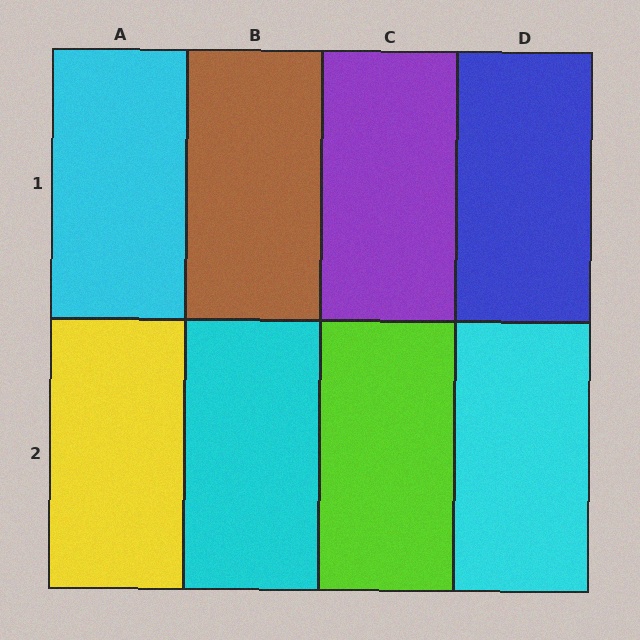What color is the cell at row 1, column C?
Purple.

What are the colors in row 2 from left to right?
Yellow, cyan, lime, cyan.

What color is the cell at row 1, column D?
Blue.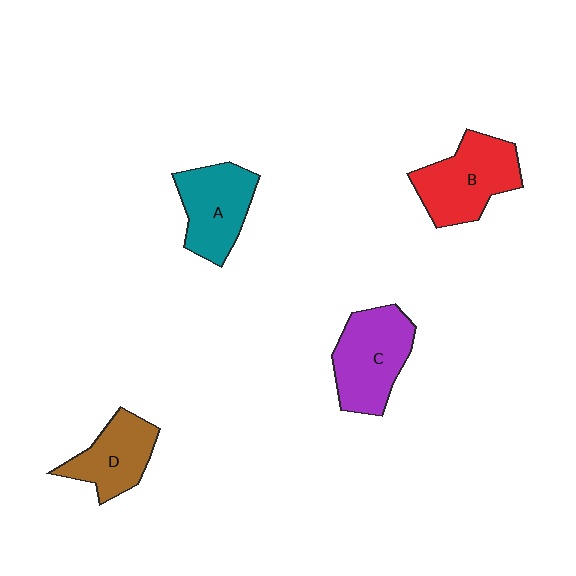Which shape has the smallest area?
Shape D (brown).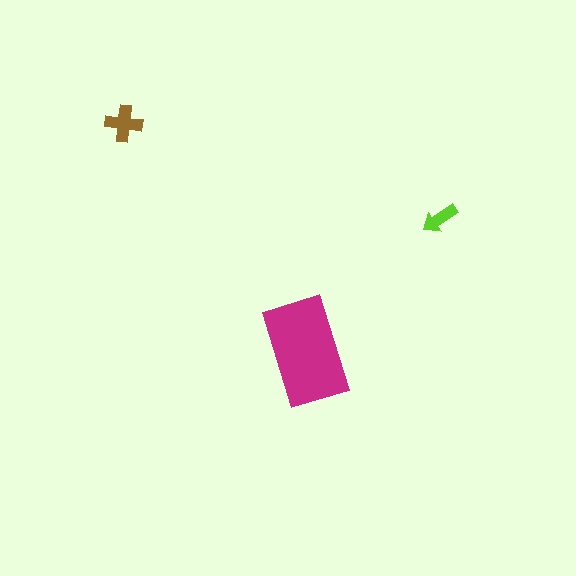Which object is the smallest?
The lime arrow.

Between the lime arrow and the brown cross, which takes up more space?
The brown cross.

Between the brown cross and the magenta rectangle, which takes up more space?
The magenta rectangle.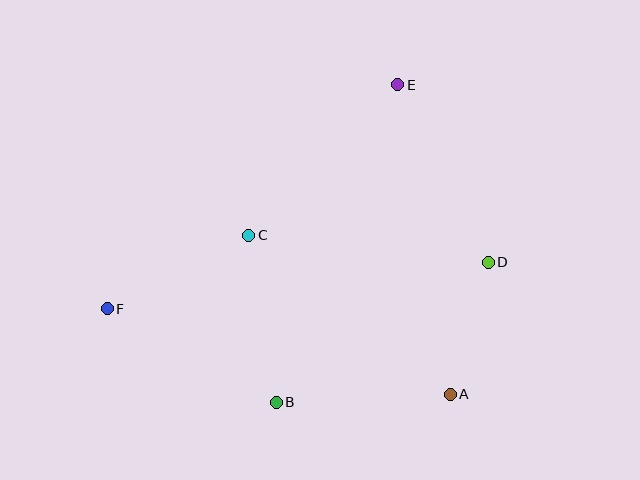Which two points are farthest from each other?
Points D and F are farthest from each other.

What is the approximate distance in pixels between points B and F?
The distance between B and F is approximately 193 pixels.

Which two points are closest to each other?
Points A and D are closest to each other.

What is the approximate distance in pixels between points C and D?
The distance between C and D is approximately 241 pixels.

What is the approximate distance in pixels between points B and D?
The distance between B and D is approximately 254 pixels.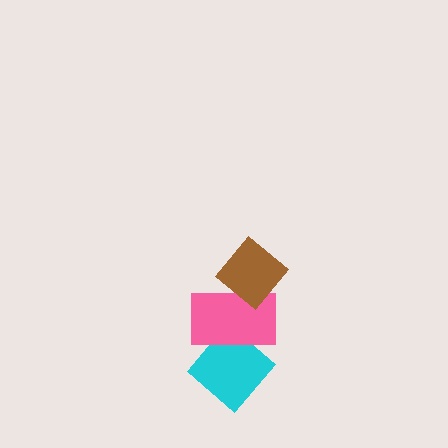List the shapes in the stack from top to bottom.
From top to bottom: the brown diamond, the pink rectangle, the cyan diamond.